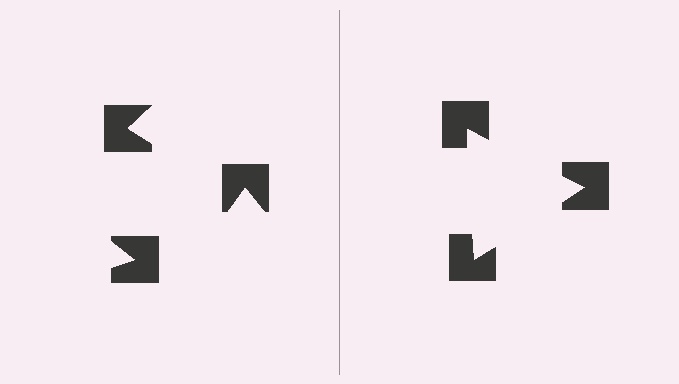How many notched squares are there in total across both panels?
6 — 3 on each side.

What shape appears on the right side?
An illusory triangle.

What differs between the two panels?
The notched squares are positioned identically on both sides; only the wedge orientations differ. On the right they align to a triangle; on the left they are misaligned.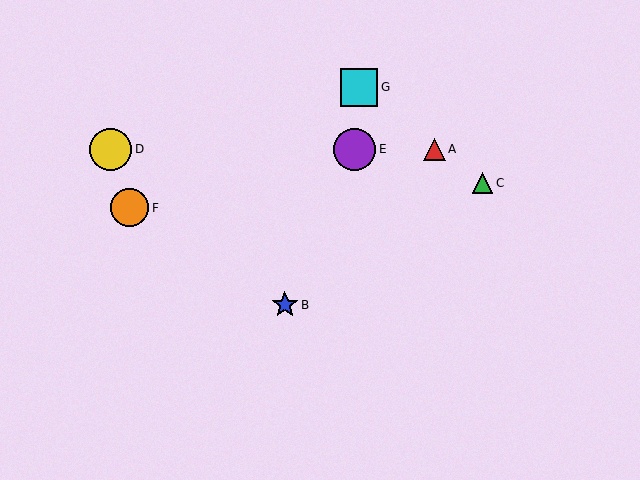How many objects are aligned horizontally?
3 objects (A, D, E) are aligned horizontally.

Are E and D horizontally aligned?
Yes, both are at y≈149.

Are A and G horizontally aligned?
No, A is at y≈149 and G is at y≈88.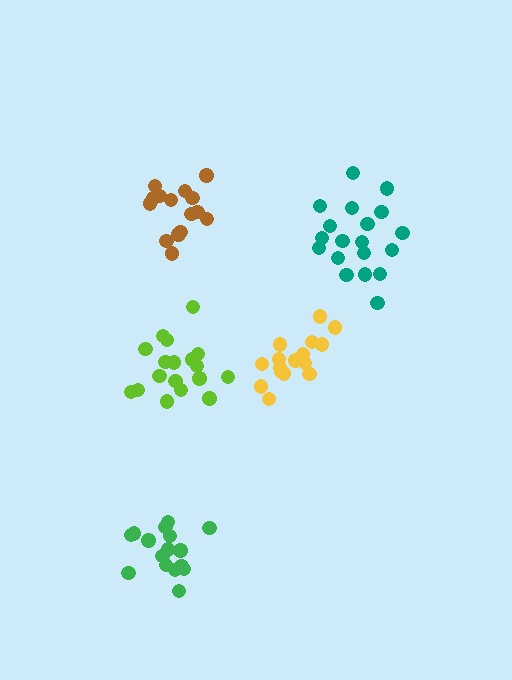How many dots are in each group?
Group 1: 17 dots, Group 2: 16 dots, Group 3: 18 dots, Group 4: 19 dots, Group 5: 15 dots (85 total).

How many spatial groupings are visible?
There are 5 spatial groupings.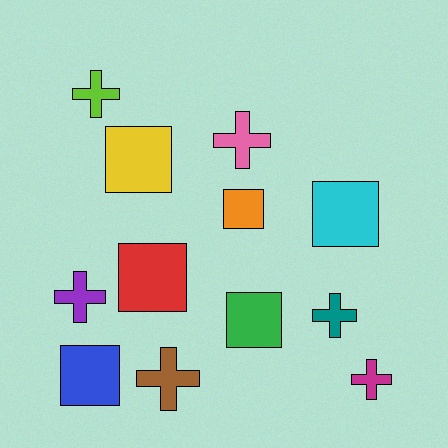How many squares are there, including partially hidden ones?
There are 6 squares.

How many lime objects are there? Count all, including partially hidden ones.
There is 1 lime object.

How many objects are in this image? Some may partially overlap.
There are 12 objects.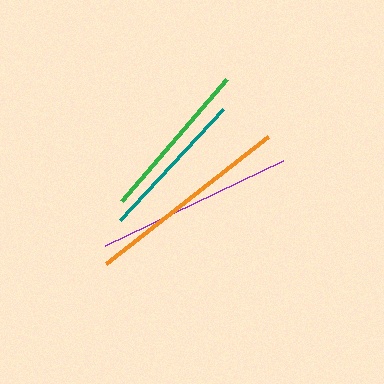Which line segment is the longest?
The orange line is the longest at approximately 206 pixels.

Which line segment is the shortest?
The teal line is the shortest at approximately 152 pixels.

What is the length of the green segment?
The green segment is approximately 161 pixels long.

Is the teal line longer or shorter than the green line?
The green line is longer than the teal line.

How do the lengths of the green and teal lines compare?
The green and teal lines are approximately the same length.